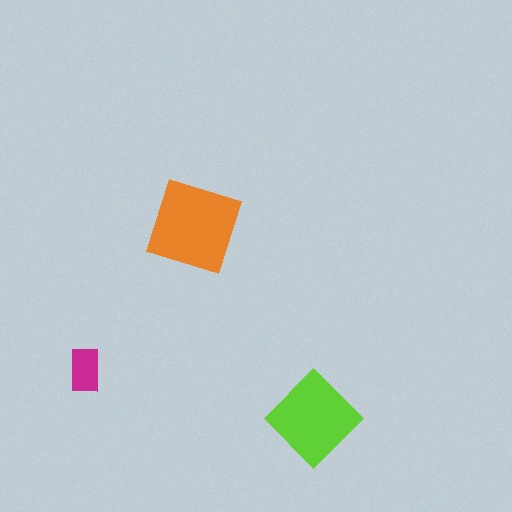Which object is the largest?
The orange square.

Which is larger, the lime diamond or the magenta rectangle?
The lime diamond.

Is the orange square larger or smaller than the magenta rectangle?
Larger.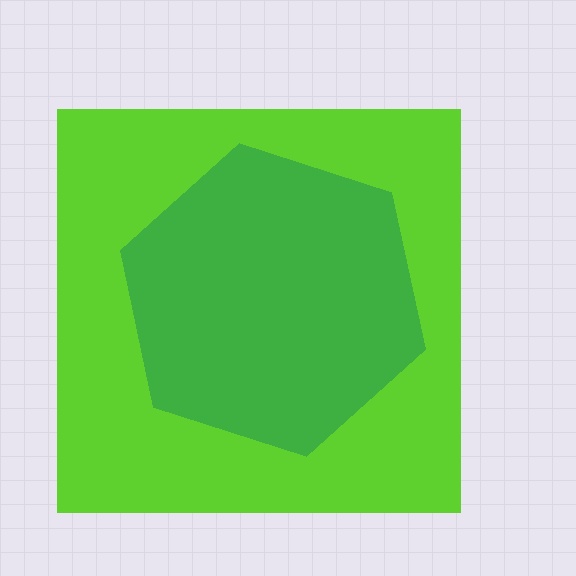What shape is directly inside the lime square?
The green hexagon.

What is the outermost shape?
The lime square.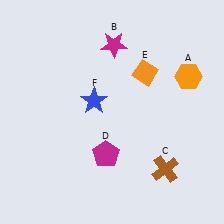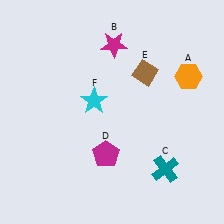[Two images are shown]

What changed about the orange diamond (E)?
In Image 1, E is orange. In Image 2, it changed to brown.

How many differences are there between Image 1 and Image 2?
There are 3 differences between the two images.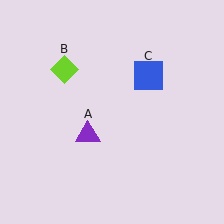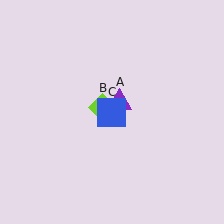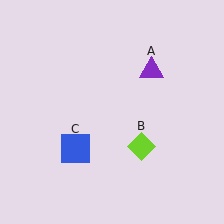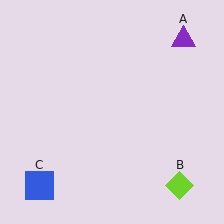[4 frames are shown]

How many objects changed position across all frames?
3 objects changed position: purple triangle (object A), lime diamond (object B), blue square (object C).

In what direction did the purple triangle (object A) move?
The purple triangle (object A) moved up and to the right.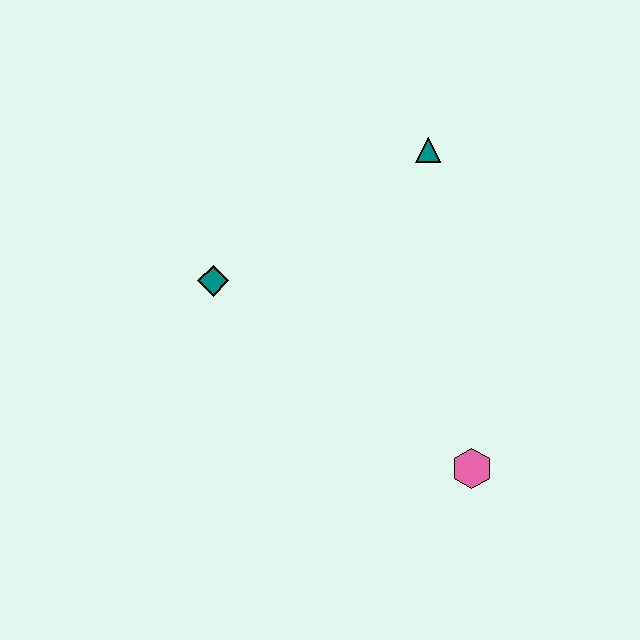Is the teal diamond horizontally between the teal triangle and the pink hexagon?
No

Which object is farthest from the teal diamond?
The pink hexagon is farthest from the teal diamond.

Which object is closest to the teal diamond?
The teal triangle is closest to the teal diamond.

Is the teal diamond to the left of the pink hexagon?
Yes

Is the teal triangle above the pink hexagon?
Yes